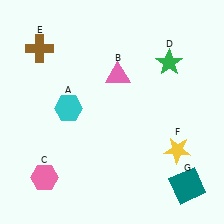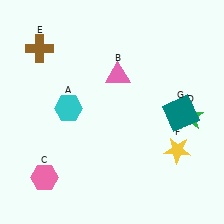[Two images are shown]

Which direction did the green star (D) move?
The green star (D) moved down.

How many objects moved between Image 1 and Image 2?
2 objects moved between the two images.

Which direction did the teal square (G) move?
The teal square (G) moved up.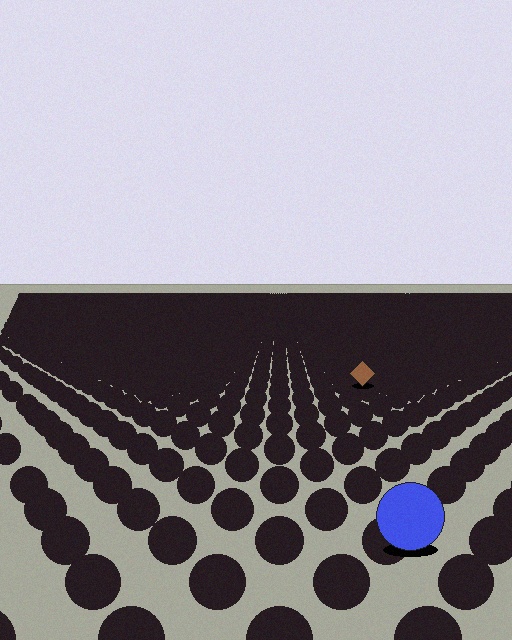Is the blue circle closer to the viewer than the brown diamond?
Yes. The blue circle is closer — you can tell from the texture gradient: the ground texture is coarser near it.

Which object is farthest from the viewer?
The brown diamond is farthest from the viewer. It appears smaller and the ground texture around it is denser.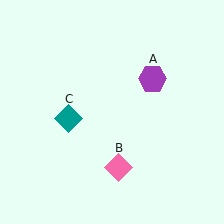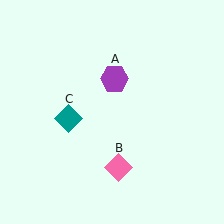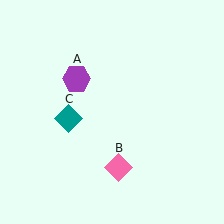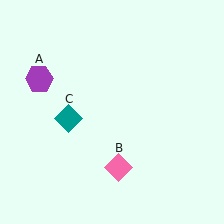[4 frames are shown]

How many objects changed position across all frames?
1 object changed position: purple hexagon (object A).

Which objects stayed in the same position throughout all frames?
Pink diamond (object B) and teal diamond (object C) remained stationary.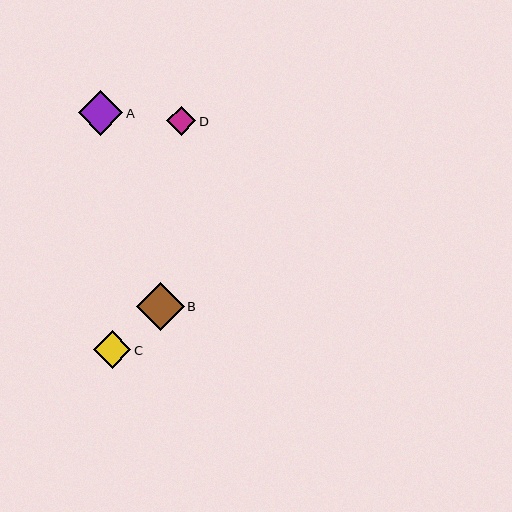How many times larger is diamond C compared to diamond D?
Diamond C is approximately 1.3 times the size of diamond D.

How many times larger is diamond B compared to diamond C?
Diamond B is approximately 1.3 times the size of diamond C.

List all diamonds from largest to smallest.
From largest to smallest: B, A, C, D.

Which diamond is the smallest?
Diamond D is the smallest with a size of approximately 29 pixels.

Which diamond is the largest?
Diamond B is the largest with a size of approximately 48 pixels.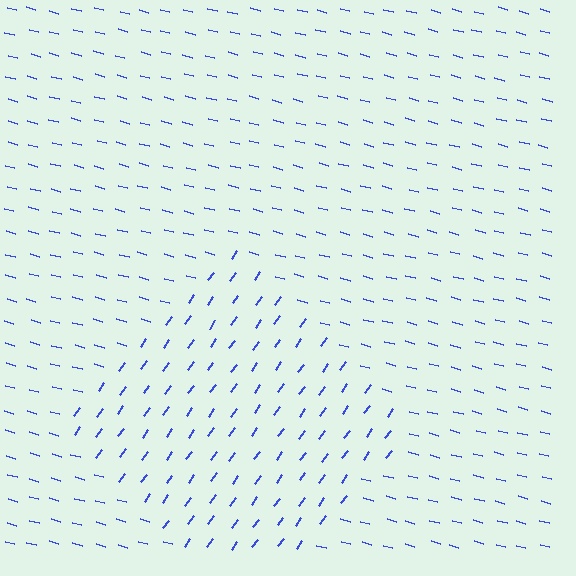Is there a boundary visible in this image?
Yes, there is a texture boundary formed by a change in line orientation.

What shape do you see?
I see a diamond.